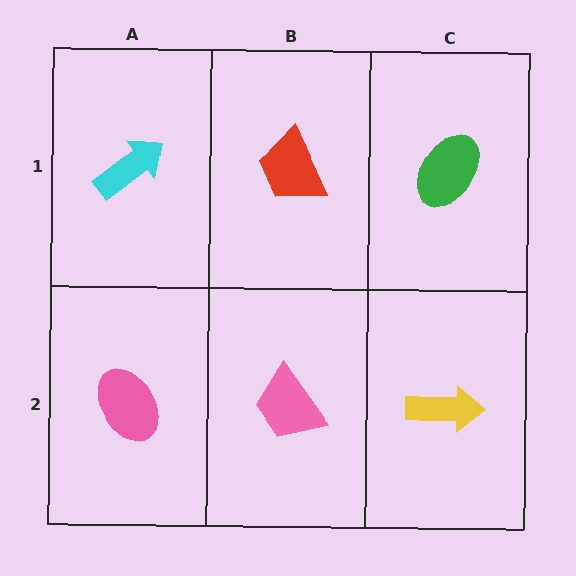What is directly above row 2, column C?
A green ellipse.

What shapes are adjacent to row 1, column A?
A pink ellipse (row 2, column A), a red trapezoid (row 1, column B).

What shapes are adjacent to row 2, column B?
A red trapezoid (row 1, column B), a pink ellipse (row 2, column A), a yellow arrow (row 2, column C).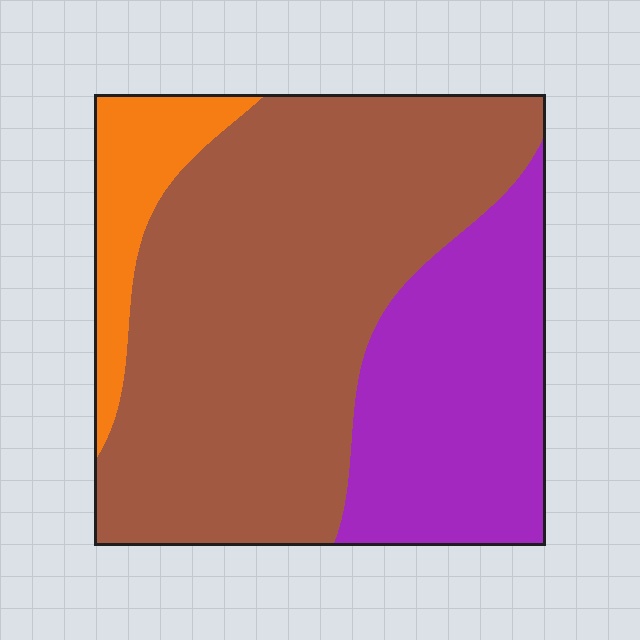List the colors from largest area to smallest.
From largest to smallest: brown, purple, orange.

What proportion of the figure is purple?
Purple covers roughly 30% of the figure.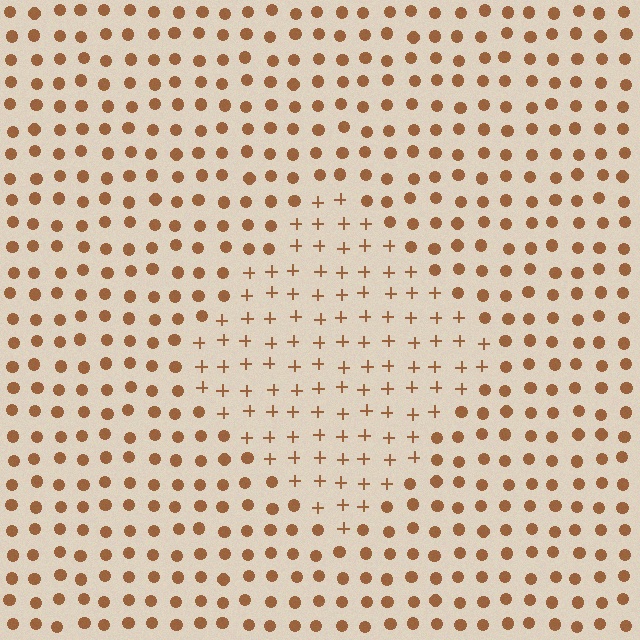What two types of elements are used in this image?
The image uses plus signs inside the diamond region and circles outside it.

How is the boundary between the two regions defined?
The boundary is defined by a change in element shape: plus signs inside vs. circles outside. All elements share the same color and spacing.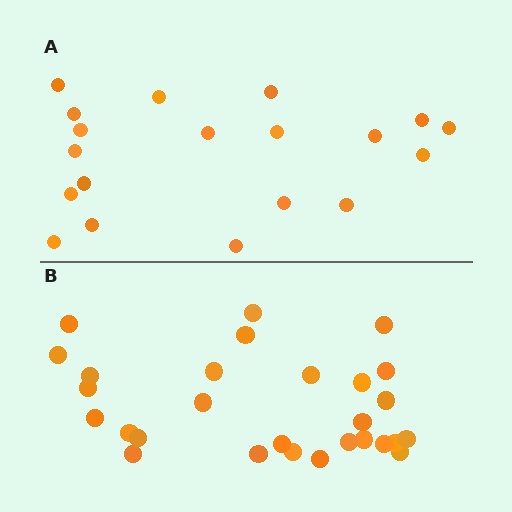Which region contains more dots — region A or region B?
Region B (the bottom region) has more dots.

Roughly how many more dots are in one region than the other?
Region B has roughly 8 or so more dots than region A.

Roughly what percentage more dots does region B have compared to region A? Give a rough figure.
About 45% more.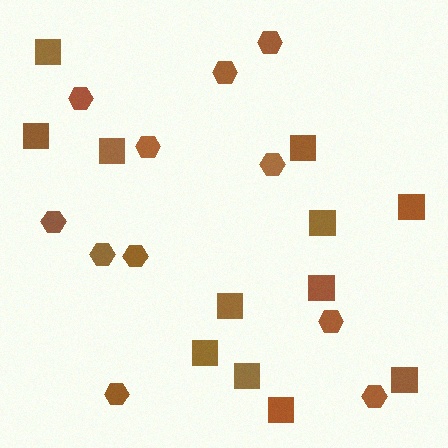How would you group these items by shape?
There are 2 groups: one group of squares (12) and one group of hexagons (11).